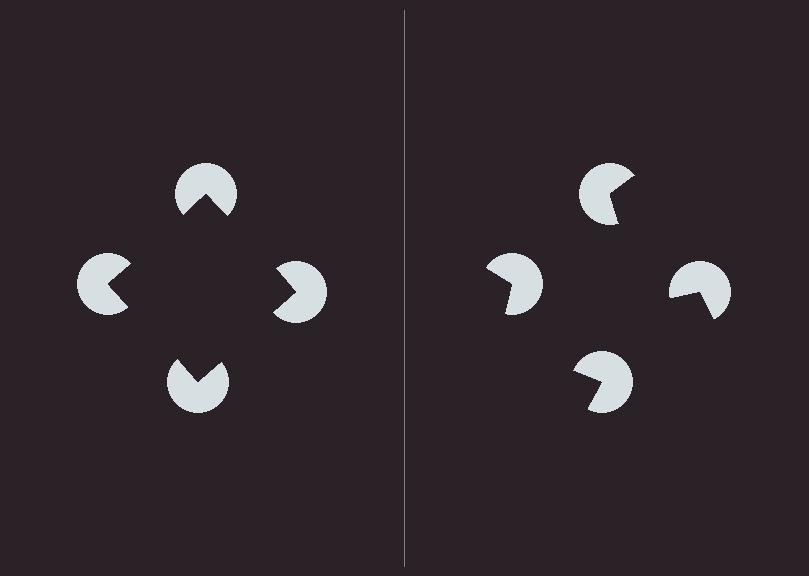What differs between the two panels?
The pac-man discs are positioned identically on both sides; only the wedge orientations differ. On the left they align to a square; on the right they are misaligned.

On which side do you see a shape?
An illusory square appears on the left side. On the right side the wedge cuts are rotated, so no coherent shape forms.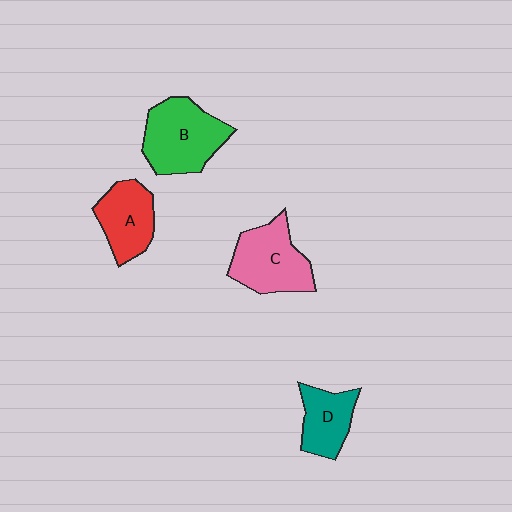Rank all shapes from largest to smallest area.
From largest to smallest: B (green), C (pink), A (red), D (teal).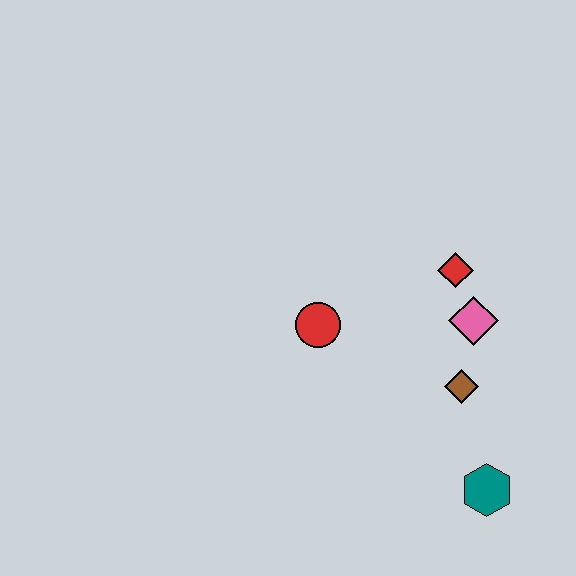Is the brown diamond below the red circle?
Yes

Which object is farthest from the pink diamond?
The teal hexagon is farthest from the pink diamond.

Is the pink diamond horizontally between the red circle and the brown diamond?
No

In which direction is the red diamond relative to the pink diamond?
The red diamond is above the pink diamond.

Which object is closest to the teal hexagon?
The brown diamond is closest to the teal hexagon.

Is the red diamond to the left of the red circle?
No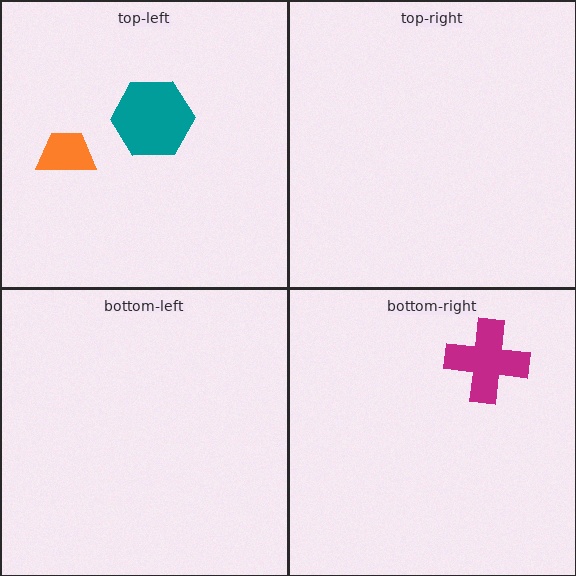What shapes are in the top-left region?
The teal hexagon, the orange trapezoid.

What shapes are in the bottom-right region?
The magenta cross.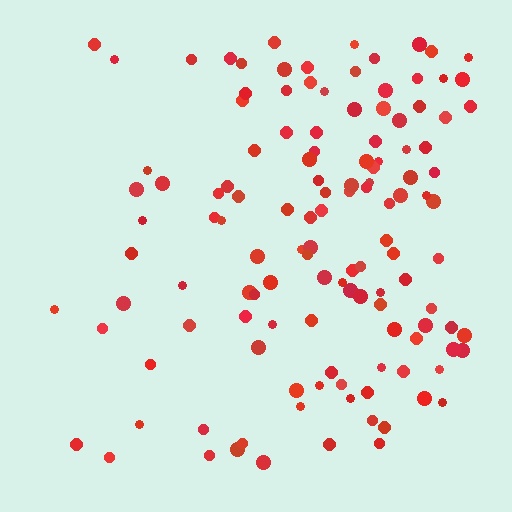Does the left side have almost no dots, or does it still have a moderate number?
Still a moderate number, just noticeably fewer than the right.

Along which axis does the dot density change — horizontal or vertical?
Horizontal.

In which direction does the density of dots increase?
From left to right, with the right side densest.